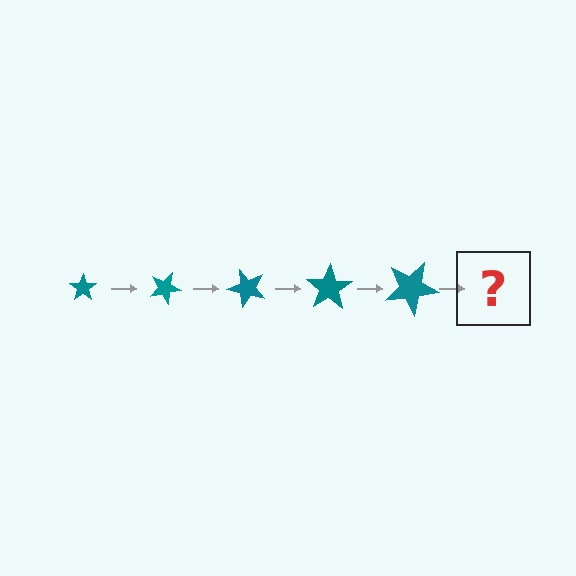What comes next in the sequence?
The next element should be a star, larger than the previous one and rotated 125 degrees from the start.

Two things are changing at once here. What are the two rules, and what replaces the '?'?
The two rules are that the star grows larger each step and it rotates 25 degrees each step. The '?' should be a star, larger than the previous one and rotated 125 degrees from the start.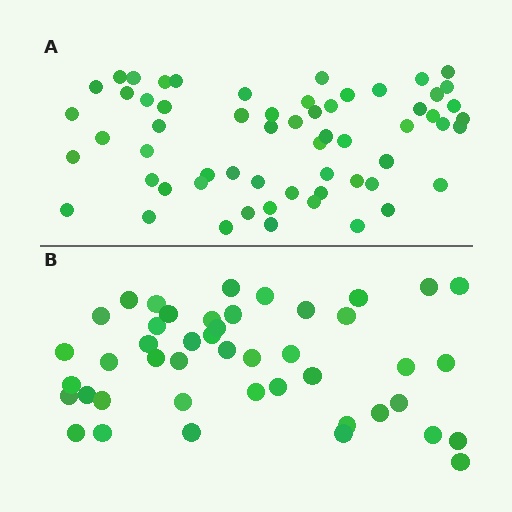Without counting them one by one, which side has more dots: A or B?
Region A (the top region) has more dots.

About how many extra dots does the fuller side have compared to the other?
Region A has approximately 15 more dots than region B.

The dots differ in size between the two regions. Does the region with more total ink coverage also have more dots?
No. Region B has more total ink coverage because its dots are larger, but region A actually contains more individual dots. Total area can be misleading — the number of items is what matters here.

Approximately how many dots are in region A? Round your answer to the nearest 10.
About 60 dots.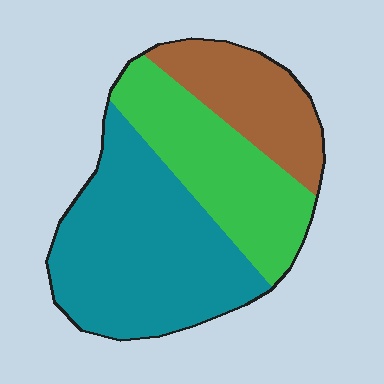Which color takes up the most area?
Teal, at roughly 50%.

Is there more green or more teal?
Teal.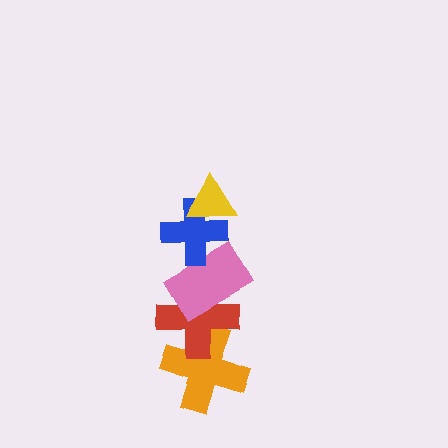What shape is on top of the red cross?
The pink rectangle is on top of the red cross.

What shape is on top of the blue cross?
The yellow triangle is on top of the blue cross.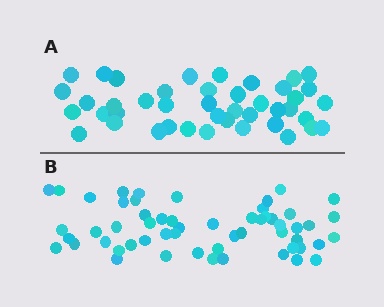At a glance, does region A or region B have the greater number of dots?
Region B (the bottom region) has more dots.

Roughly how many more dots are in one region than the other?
Region B has approximately 15 more dots than region A.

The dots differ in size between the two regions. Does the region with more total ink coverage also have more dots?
No. Region A has more total ink coverage because its dots are larger, but region B actually contains more individual dots. Total area can be misleading — the number of items is what matters here.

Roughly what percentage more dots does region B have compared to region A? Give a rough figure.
About 30% more.